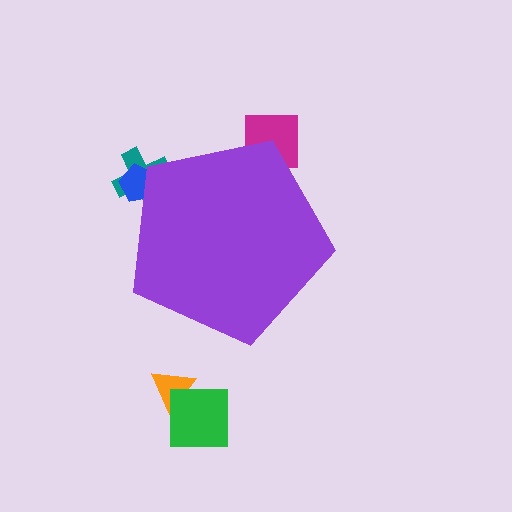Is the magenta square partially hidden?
Yes, the magenta square is partially hidden behind the purple pentagon.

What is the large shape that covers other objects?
A purple pentagon.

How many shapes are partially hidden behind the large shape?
3 shapes are partially hidden.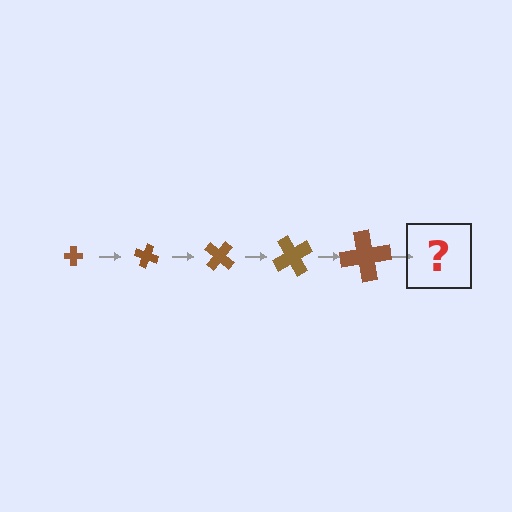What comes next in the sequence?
The next element should be a cross, larger than the previous one and rotated 100 degrees from the start.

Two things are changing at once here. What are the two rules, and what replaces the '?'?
The two rules are that the cross grows larger each step and it rotates 20 degrees each step. The '?' should be a cross, larger than the previous one and rotated 100 degrees from the start.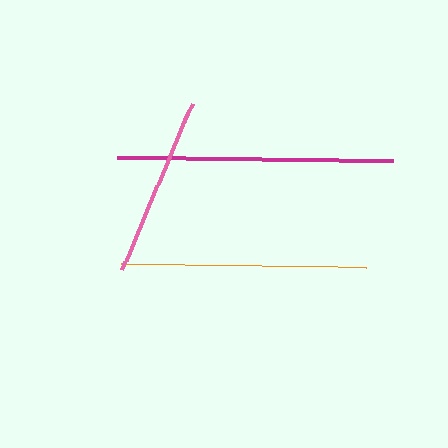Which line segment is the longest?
The magenta line is the longest at approximately 276 pixels.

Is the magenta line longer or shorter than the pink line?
The magenta line is longer than the pink line.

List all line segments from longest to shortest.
From longest to shortest: magenta, orange, pink.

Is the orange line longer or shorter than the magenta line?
The magenta line is longer than the orange line.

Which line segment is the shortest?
The pink line is the shortest at approximately 181 pixels.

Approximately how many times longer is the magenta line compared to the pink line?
The magenta line is approximately 1.5 times the length of the pink line.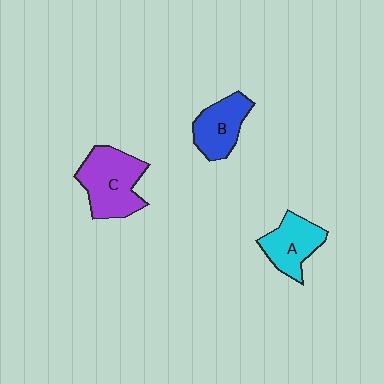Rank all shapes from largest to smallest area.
From largest to smallest: C (purple), A (cyan), B (blue).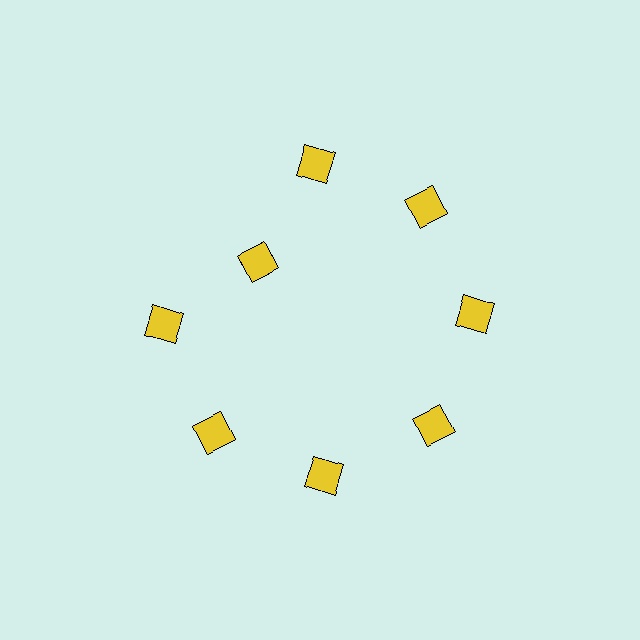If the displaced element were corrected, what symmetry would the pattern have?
It would have 8-fold rotational symmetry — the pattern would map onto itself every 45 degrees.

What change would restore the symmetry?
The symmetry would be restored by moving it outward, back onto the ring so that all 8 diamonds sit at equal angles and equal distance from the center.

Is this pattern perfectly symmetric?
No. The 8 yellow diamonds are arranged in a ring, but one element near the 10 o'clock position is pulled inward toward the center, breaking the 8-fold rotational symmetry.